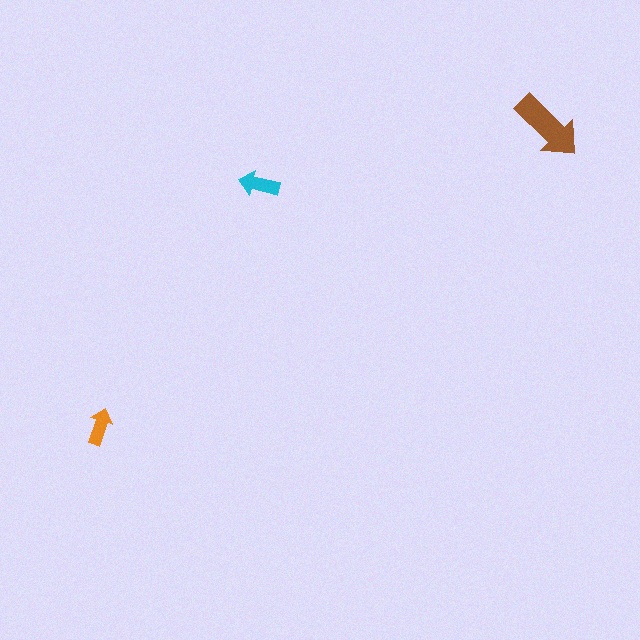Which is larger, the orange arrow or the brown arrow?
The brown one.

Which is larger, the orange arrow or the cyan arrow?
The cyan one.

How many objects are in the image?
There are 3 objects in the image.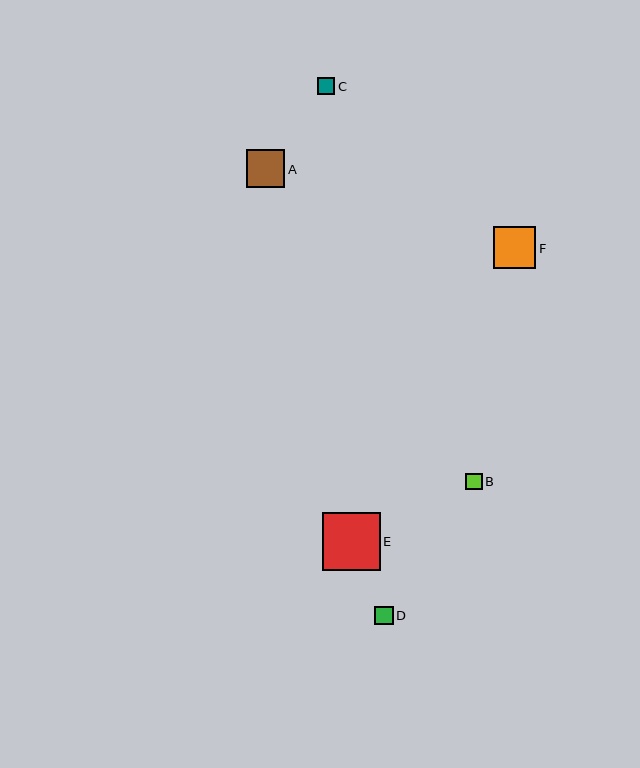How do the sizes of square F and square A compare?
Square F and square A are approximately the same size.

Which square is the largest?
Square E is the largest with a size of approximately 58 pixels.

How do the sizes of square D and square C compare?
Square D and square C are approximately the same size.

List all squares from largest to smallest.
From largest to smallest: E, F, A, D, C, B.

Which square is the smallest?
Square B is the smallest with a size of approximately 16 pixels.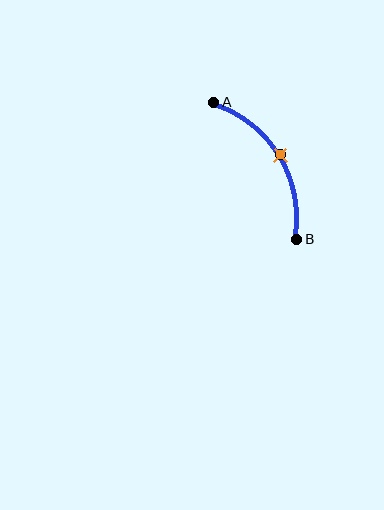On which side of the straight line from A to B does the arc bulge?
The arc bulges to the right of the straight line connecting A and B.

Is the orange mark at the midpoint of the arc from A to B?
Yes. The orange mark lies on the arc at equal arc-length from both A and B — it is the arc midpoint.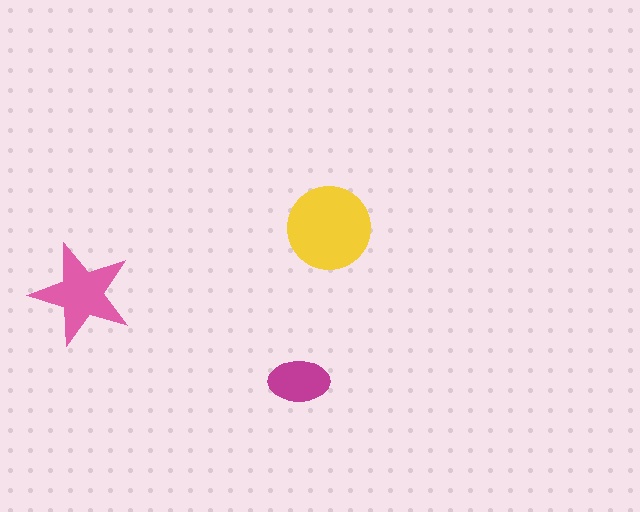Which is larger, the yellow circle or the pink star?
The yellow circle.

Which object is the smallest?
The magenta ellipse.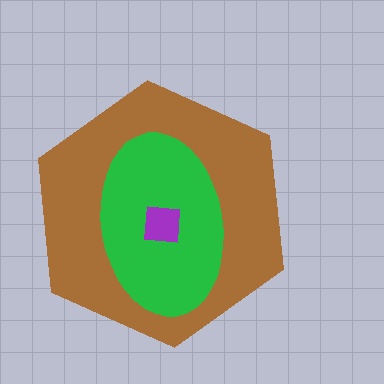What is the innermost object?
The purple square.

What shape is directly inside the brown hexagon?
The green ellipse.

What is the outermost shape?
The brown hexagon.